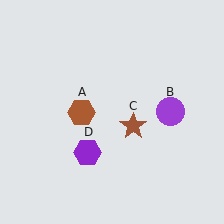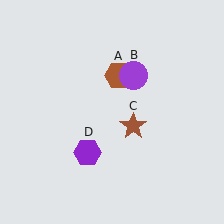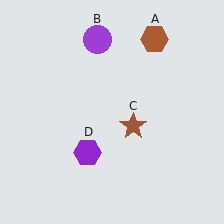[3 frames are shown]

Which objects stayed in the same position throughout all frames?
Brown star (object C) and purple hexagon (object D) remained stationary.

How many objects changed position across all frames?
2 objects changed position: brown hexagon (object A), purple circle (object B).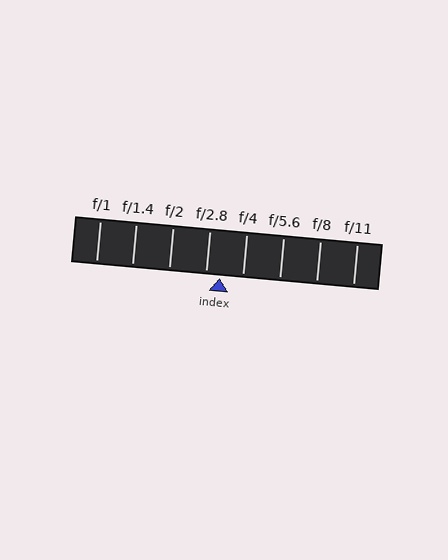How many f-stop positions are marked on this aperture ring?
There are 8 f-stop positions marked.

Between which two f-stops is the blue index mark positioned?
The index mark is between f/2.8 and f/4.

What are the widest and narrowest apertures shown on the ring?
The widest aperture shown is f/1 and the narrowest is f/11.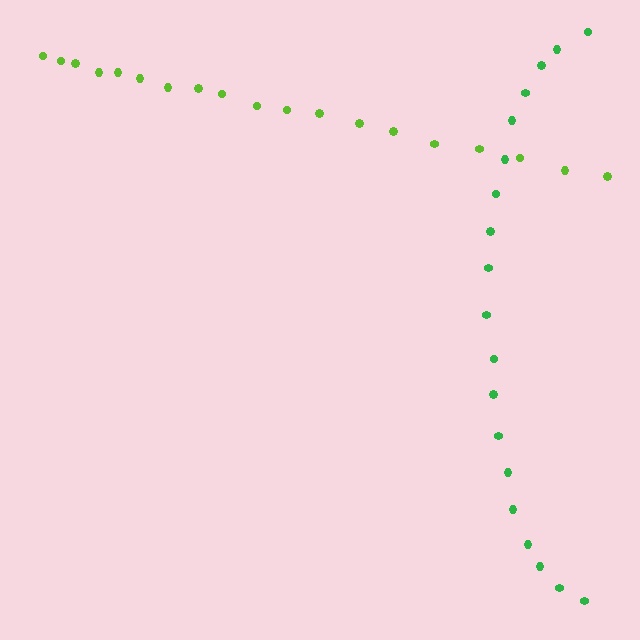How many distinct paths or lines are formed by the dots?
There are 2 distinct paths.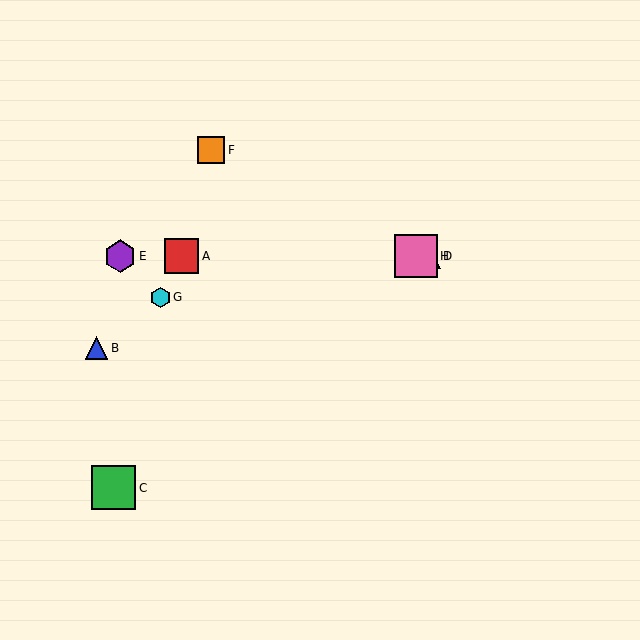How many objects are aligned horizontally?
4 objects (A, D, E, H) are aligned horizontally.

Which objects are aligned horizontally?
Objects A, D, E, H are aligned horizontally.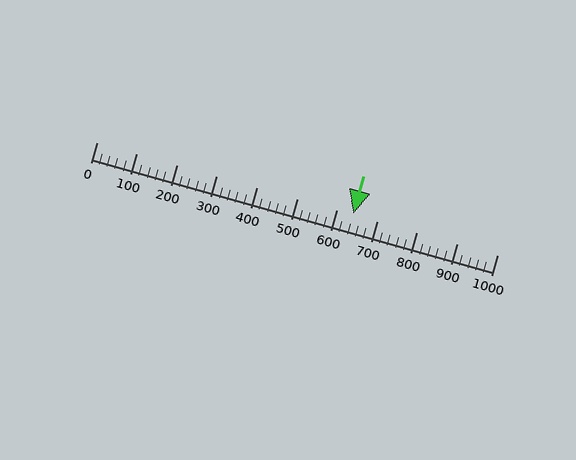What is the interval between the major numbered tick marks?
The major tick marks are spaced 100 units apart.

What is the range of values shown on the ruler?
The ruler shows values from 0 to 1000.